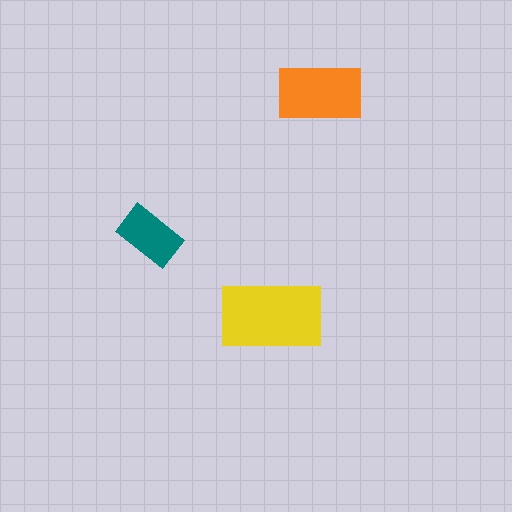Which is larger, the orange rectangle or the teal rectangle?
The orange one.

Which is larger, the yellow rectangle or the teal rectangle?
The yellow one.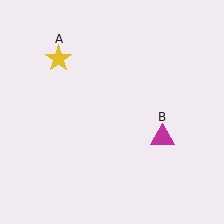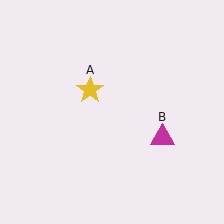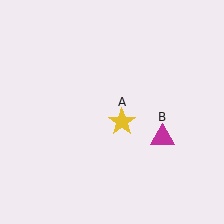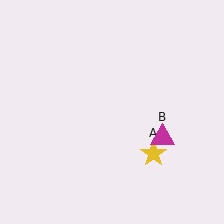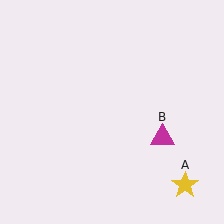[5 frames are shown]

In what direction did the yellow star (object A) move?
The yellow star (object A) moved down and to the right.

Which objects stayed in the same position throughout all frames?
Magenta triangle (object B) remained stationary.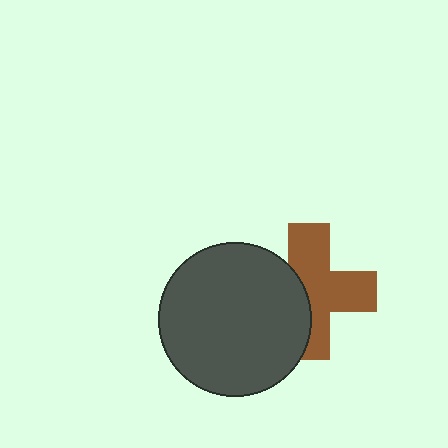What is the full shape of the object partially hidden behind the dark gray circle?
The partially hidden object is a brown cross.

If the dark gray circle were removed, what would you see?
You would see the complete brown cross.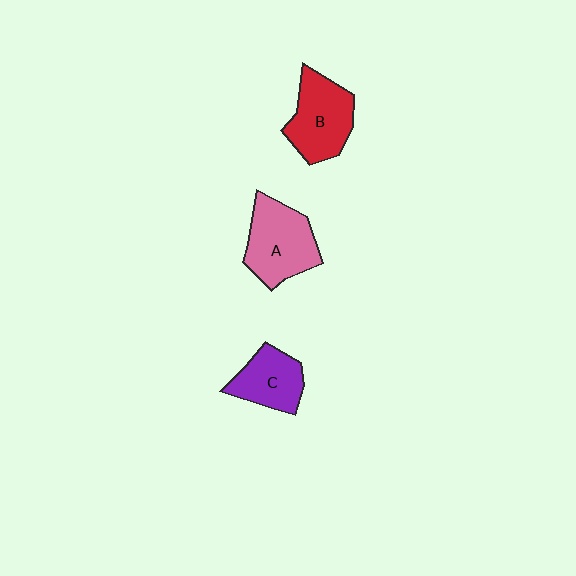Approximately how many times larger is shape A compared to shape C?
Approximately 1.4 times.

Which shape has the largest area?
Shape A (pink).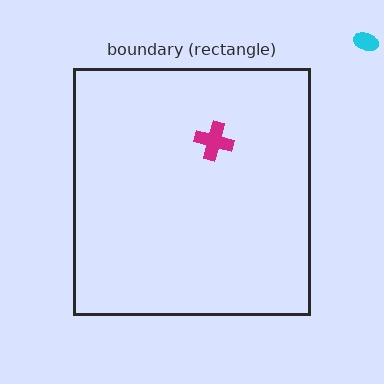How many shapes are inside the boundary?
1 inside, 1 outside.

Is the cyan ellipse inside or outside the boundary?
Outside.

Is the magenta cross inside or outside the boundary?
Inside.